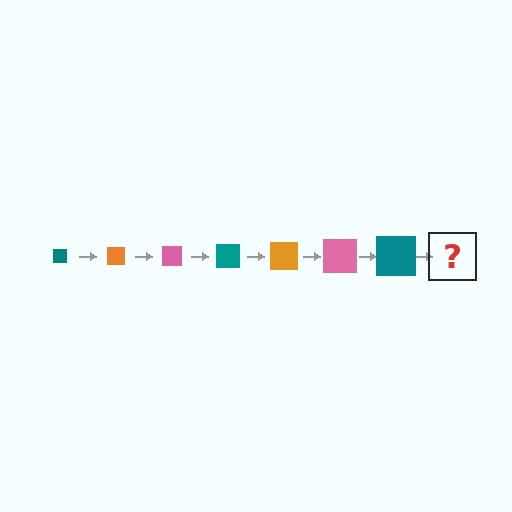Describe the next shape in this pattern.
It should be an orange square, larger than the previous one.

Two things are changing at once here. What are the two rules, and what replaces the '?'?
The two rules are that the square grows larger each step and the color cycles through teal, orange, and pink. The '?' should be an orange square, larger than the previous one.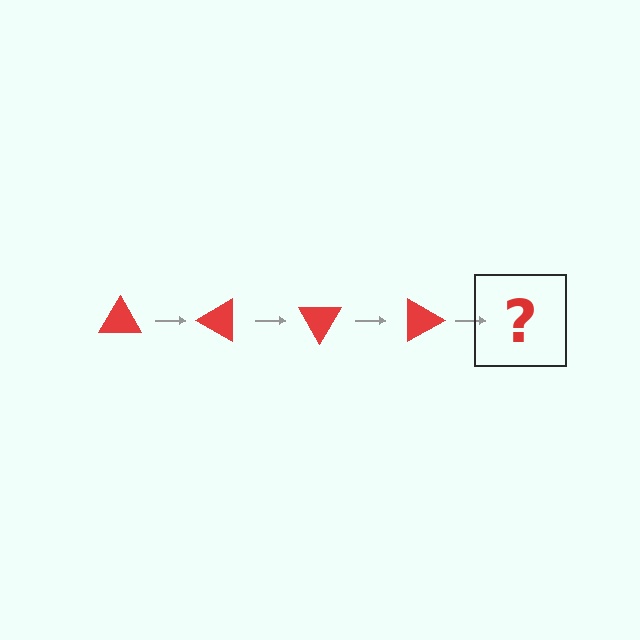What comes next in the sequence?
The next element should be a red triangle rotated 120 degrees.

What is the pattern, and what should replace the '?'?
The pattern is that the triangle rotates 30 degrees each step. The '?' should be a red triangle rotated 120 degrees.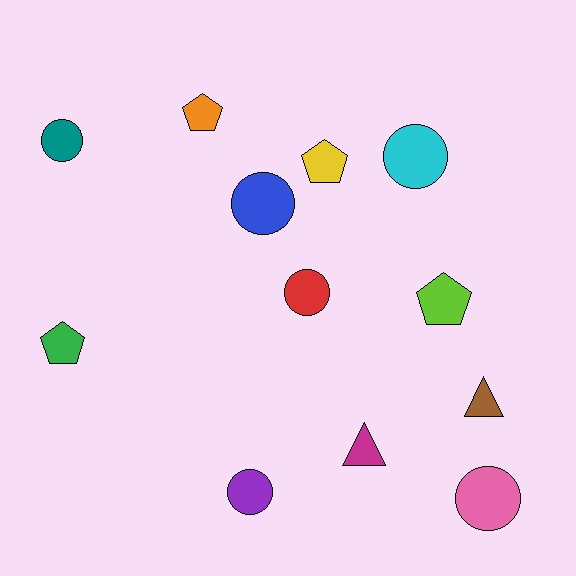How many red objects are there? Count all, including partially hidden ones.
There is 1 red object.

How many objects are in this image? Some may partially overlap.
There are 12 objects.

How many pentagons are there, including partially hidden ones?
There are 4 pentagons.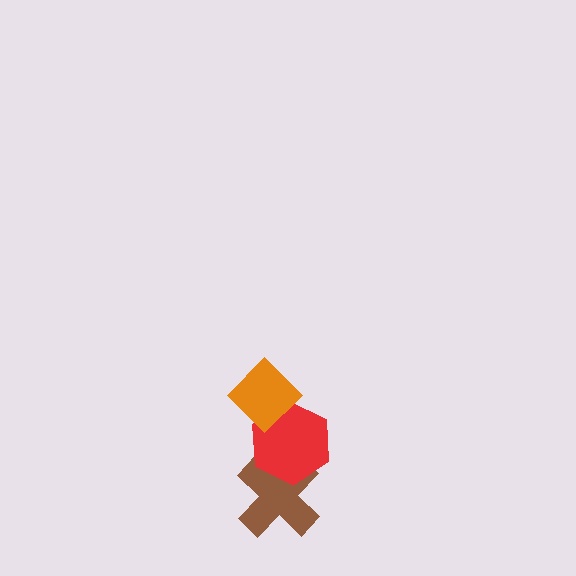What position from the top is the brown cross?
The brown cross is 3rd from the top.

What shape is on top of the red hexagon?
The orange diamond is on top of the red hexagon.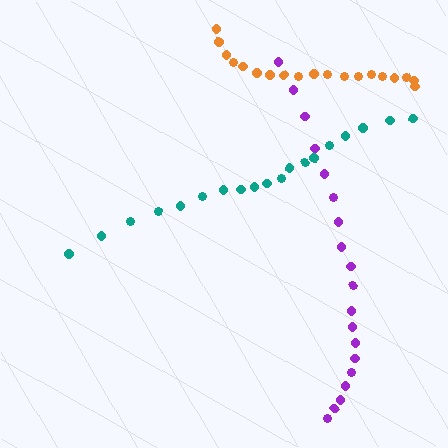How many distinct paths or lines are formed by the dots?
There are 3 distinct paths.